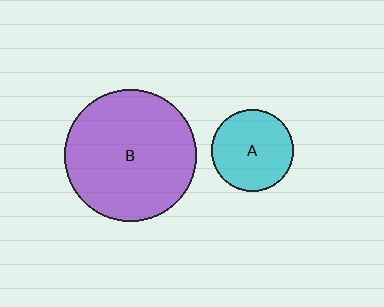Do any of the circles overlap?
No, none of the circles overlap.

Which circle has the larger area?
Circle B (purple).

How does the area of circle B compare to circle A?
Approximately 2.6 times.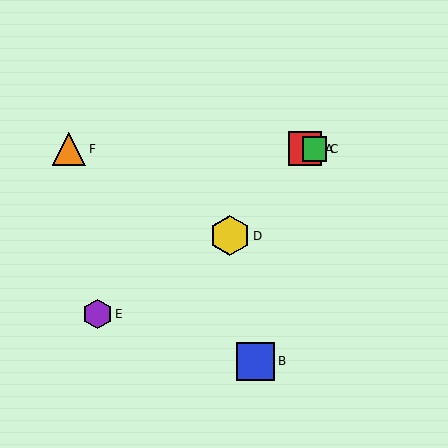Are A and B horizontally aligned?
No, A is at y≈149 and B is at y≈361.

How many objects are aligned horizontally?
3 objects (A, C, F) are aligned horizontally.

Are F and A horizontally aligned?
Yes, both are at y≈149.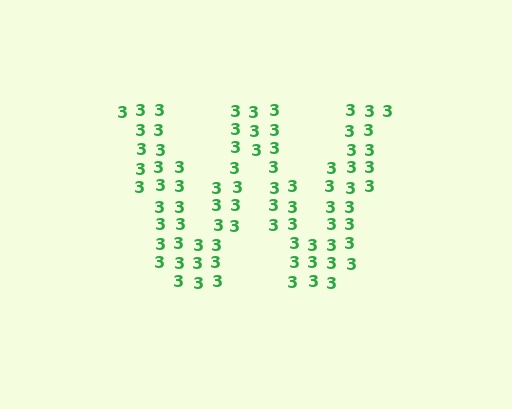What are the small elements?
The small elements are digit 3's.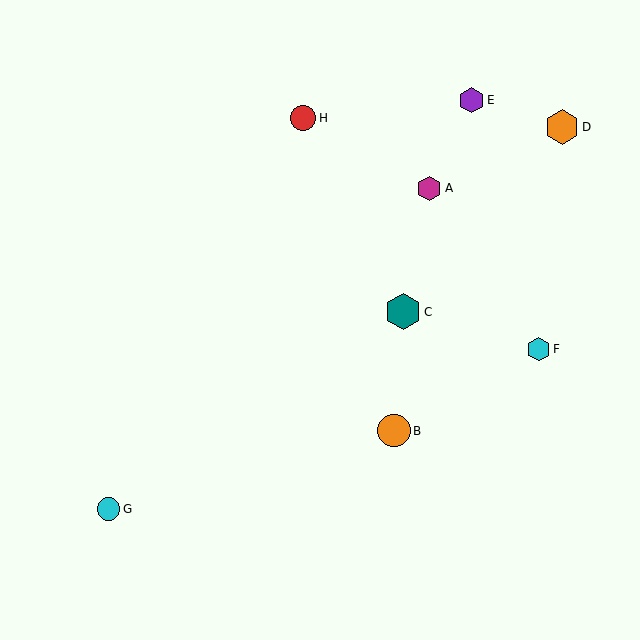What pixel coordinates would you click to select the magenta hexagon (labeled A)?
Click at (429, 188) to select the magenta hexagon A.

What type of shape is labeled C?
Shape C is a teal hexagon.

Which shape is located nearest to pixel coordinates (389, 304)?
The teal hexagon (labeled C) at (403, 312) is nearest to that location.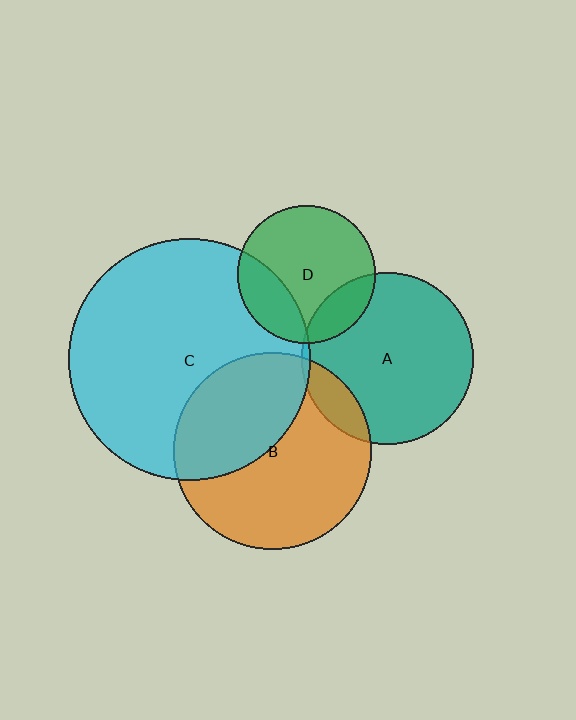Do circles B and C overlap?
Yes.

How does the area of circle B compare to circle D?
Approximately 2.0 times.